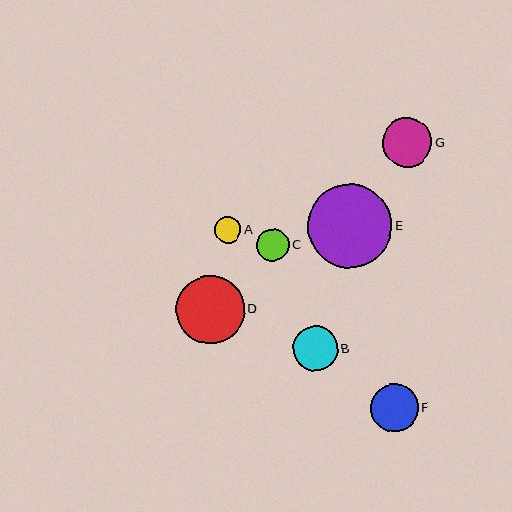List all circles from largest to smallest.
From largest to smallest: E, D, G, F, B, C, A.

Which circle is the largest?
Circle E is the largest with a size of approximately 85 pixels.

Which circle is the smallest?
Circle A is the smallest with a size of approximately 27 pixels.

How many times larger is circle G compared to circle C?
Circle G is approximately 1.5 times the size of circle C.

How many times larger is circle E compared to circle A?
Circle E is approximately 3.2 times the size of circle A.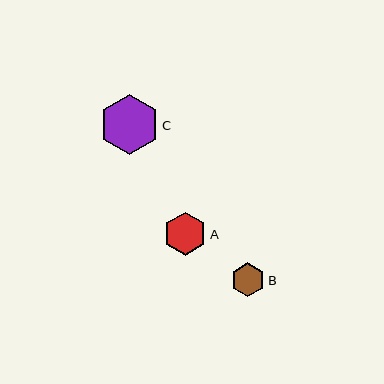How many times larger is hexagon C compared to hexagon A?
Hexagon C is approximately 1.4 times the size of hexagon A.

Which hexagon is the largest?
Hexagon C is the largest with a size of approximately 60 pixels.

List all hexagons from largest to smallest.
From largest to smallest: C, A, B.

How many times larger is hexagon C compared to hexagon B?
Hexagon C is approximately 1.8 times the size of hexagon B.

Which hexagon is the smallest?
Hexagon B is the smallest with a size of approximately 34 pixels.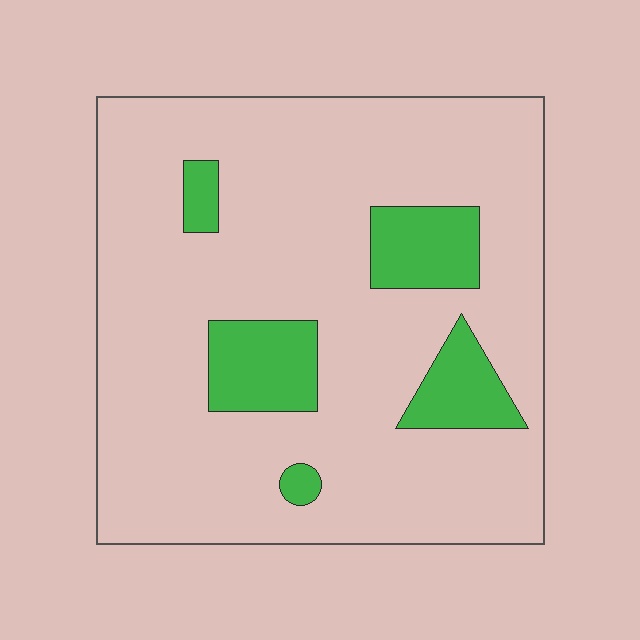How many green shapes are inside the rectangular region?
5.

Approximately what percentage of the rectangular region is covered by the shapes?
Approximately 15%.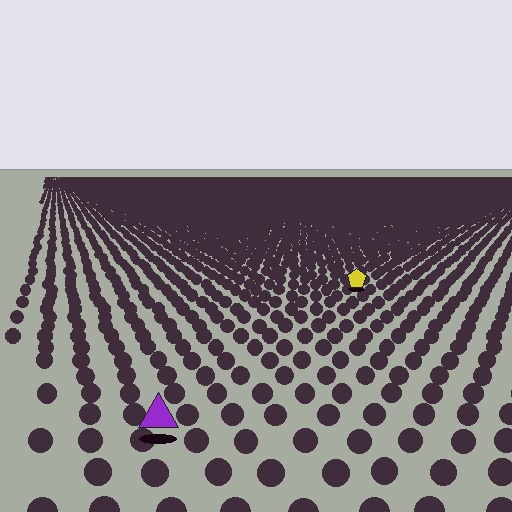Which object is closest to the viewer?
The purple triangle is closest. The texture marks near it are larger and more spread out.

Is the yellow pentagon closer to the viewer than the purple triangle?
No. The purple triangle is closer — you can tell from the texture gradient: the ground texture is coarser near it.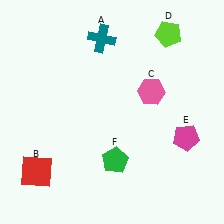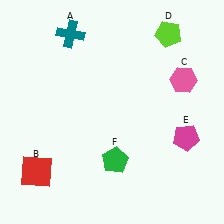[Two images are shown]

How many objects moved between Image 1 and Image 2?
2 objects moved between the two images.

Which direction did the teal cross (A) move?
The teal cross (A) moved left.